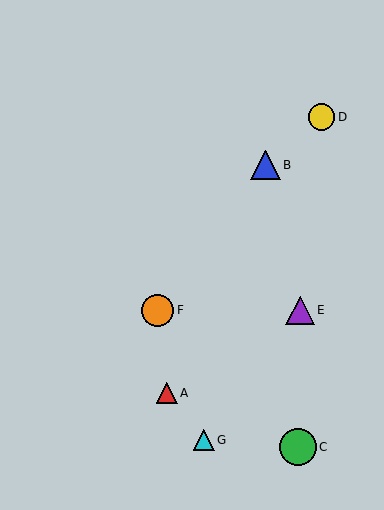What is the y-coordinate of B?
Object B is at y≈165.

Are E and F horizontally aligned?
Yes, both are at y≈310.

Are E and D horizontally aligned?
No, E is at y≈310 and D is at y≈117.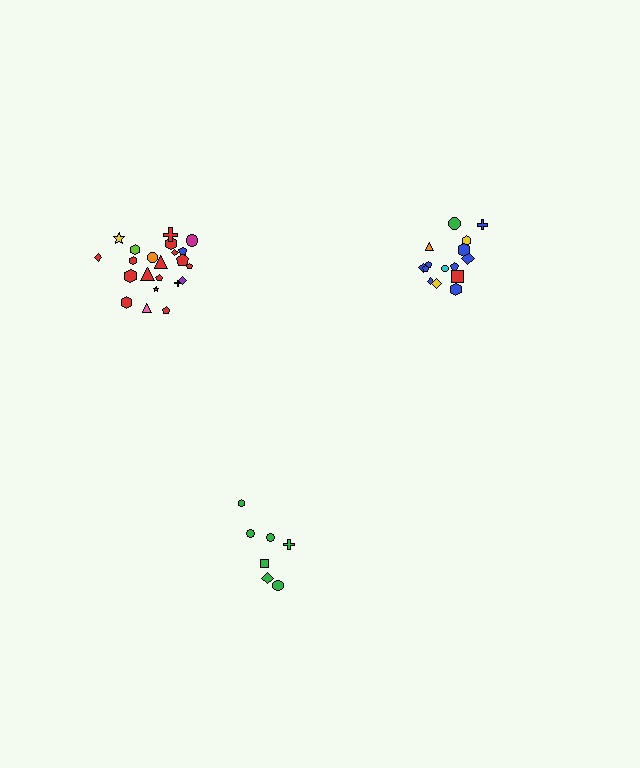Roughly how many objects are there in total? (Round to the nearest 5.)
Roughly 45 objects in total.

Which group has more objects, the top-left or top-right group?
The top-left group.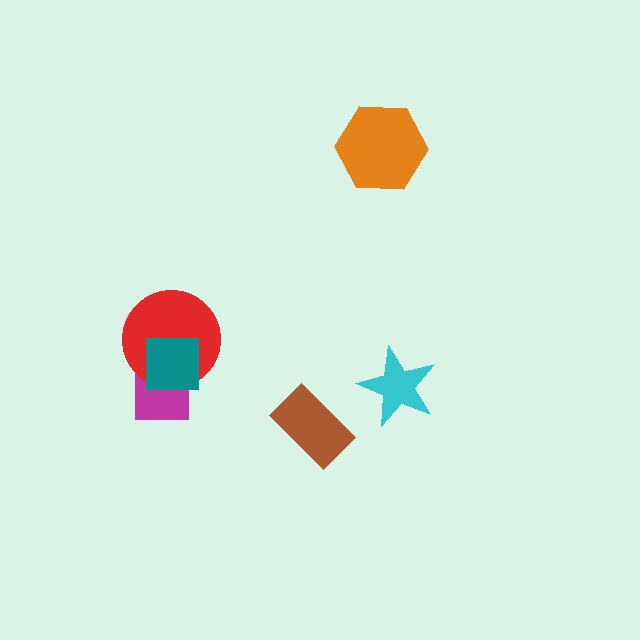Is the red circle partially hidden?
Yes, it is partially covered by another shape.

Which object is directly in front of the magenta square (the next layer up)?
The red circle is directly in front of the magenta square.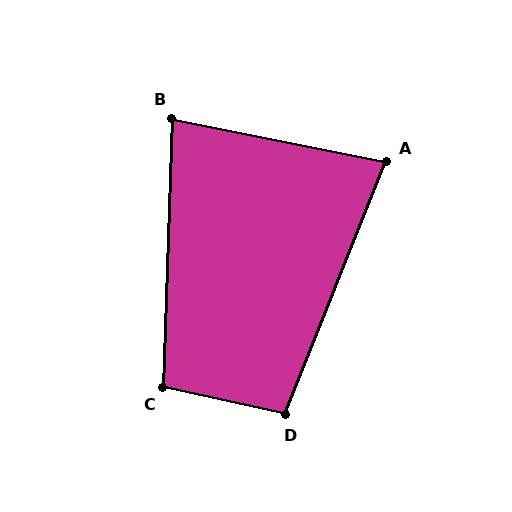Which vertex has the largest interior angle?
C, at approximately 100 degrees.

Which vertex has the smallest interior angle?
A, at approximately 80 degrees.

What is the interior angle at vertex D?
Approximately 99 degrees (obtuse).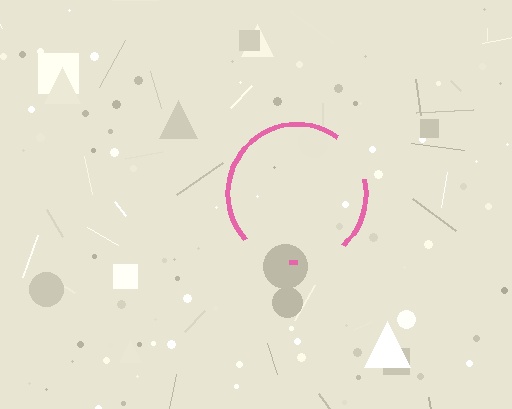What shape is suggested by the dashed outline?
The dashed outline suggests a circle.